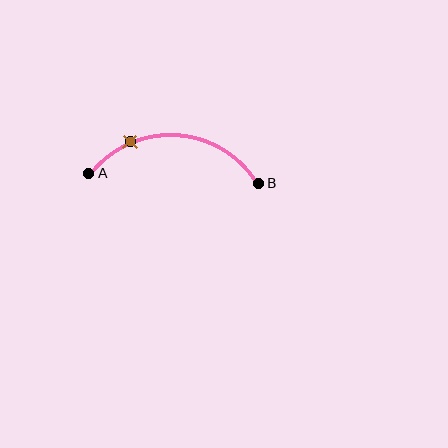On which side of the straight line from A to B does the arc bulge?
The arc bulges above the straight line connecting A and B.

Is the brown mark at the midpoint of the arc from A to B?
No. The brown mark lies on the arc but is closer to endpoint A. The arc midpoint would be at the point on the curve equidistant along the arc from both A and B.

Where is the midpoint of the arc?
The arc midpoint is the point on the curve farthest from the straight line joining A and B. It sits above that line.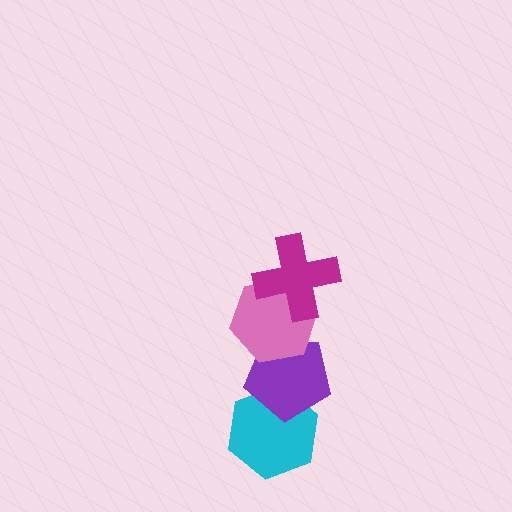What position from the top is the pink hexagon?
The pink hexagon is 2nd from the top.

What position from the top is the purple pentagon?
The purple pentagon is 3rd from the top.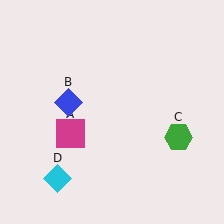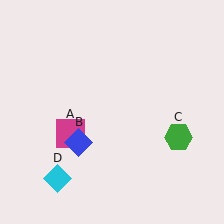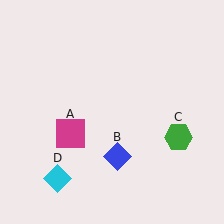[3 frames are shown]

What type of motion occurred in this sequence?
The blue diamond (object B) rotated counterclockwise around the center of the scene.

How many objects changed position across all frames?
1 object changed position: blue diamond (object B).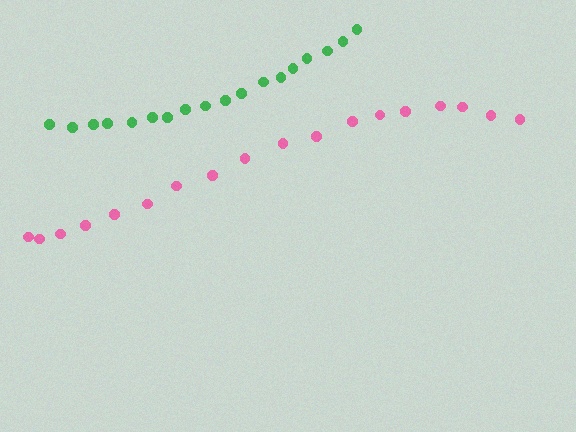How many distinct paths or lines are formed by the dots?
There are 2 distinct paths.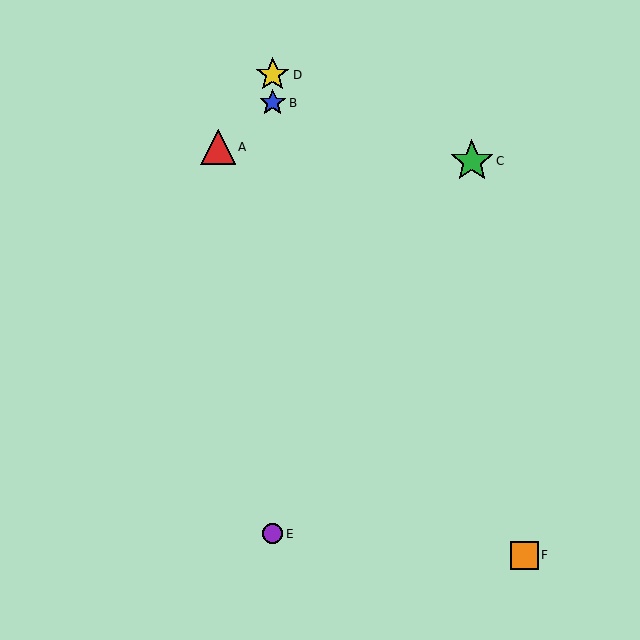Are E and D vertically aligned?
Yes, both are at x≈273.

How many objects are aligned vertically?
3 objects (B, D, E) are aligned vertically.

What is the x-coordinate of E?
Object E is at x≈273.